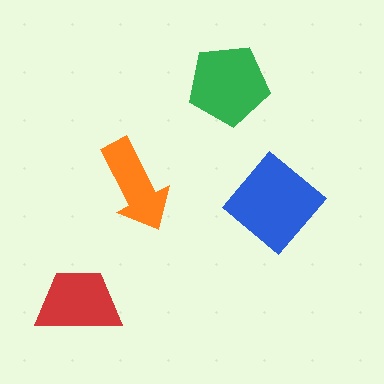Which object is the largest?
The blue diamond.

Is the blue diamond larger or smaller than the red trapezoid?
Larger.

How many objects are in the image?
There are 4 objects in the image.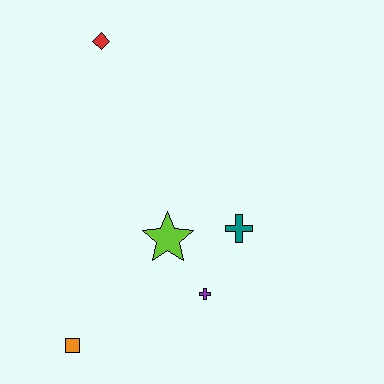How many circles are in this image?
There are no circles.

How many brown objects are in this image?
There are no brown objects.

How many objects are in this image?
There are 5 objects.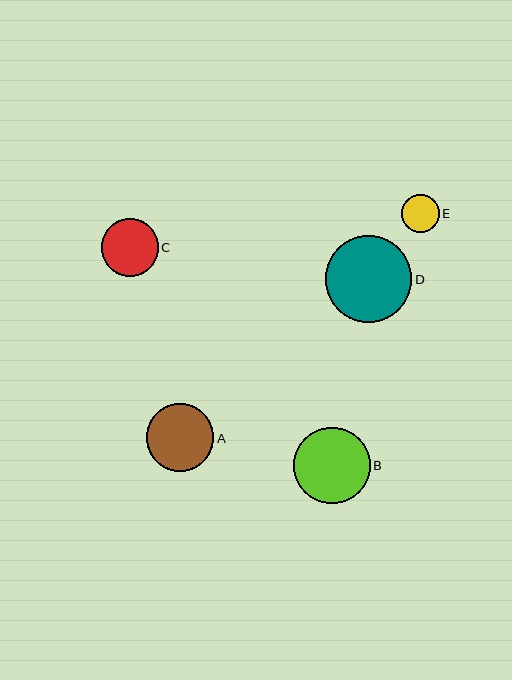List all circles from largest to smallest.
From largest to smallest: D, B, A, C, E.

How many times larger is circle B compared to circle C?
Circle B is approximately 1.3 times the size of circle C.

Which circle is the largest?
Circle D is the largest with a size of approximately 86 pixels.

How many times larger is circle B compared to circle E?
Circle B is approximately 2.0 times the size of circle E.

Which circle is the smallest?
Circle E is the smallest with a size of approximately 38 pixels.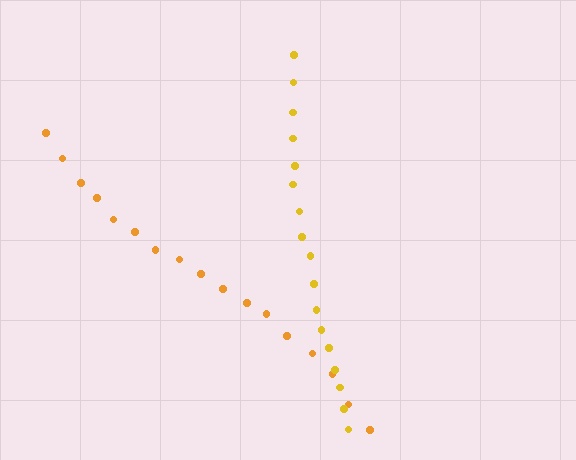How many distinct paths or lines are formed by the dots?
There are 2 distinct paths.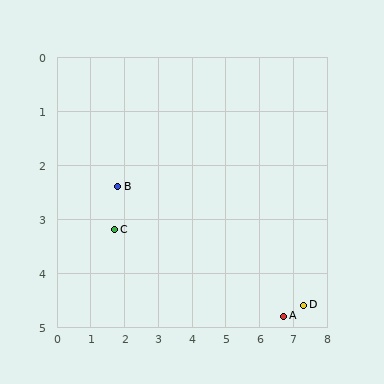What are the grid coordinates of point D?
Point D is at approximately (7.3, 4.6).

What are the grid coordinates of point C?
Point C is at approximately (1.7, 3.2).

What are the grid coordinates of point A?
Point A is at approximately (6.7, 4.8).